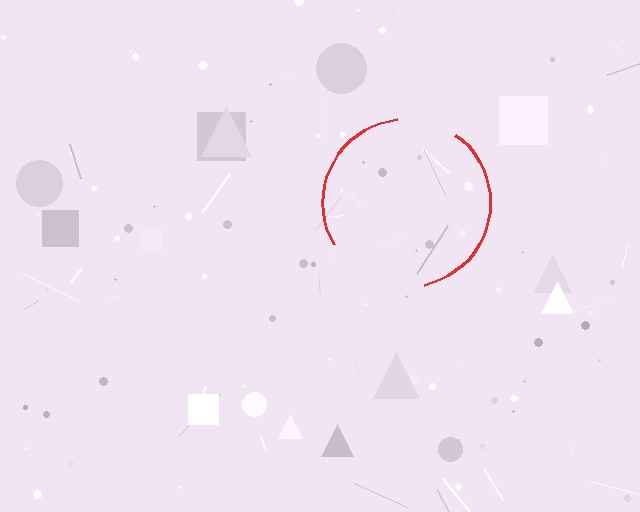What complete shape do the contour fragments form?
The contour fragments form a circle.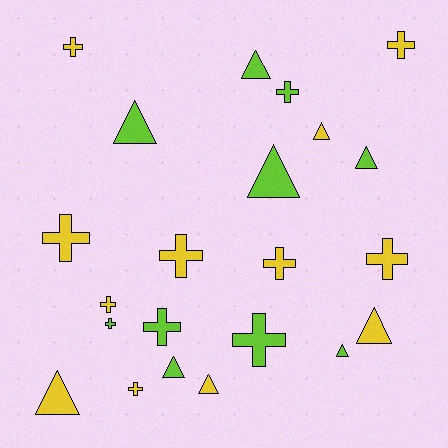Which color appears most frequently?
Yellow, with 12 objects.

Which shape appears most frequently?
Cross, with 12 objects.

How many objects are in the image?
There are 22 objects.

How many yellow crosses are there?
There are 8 yellow crosses.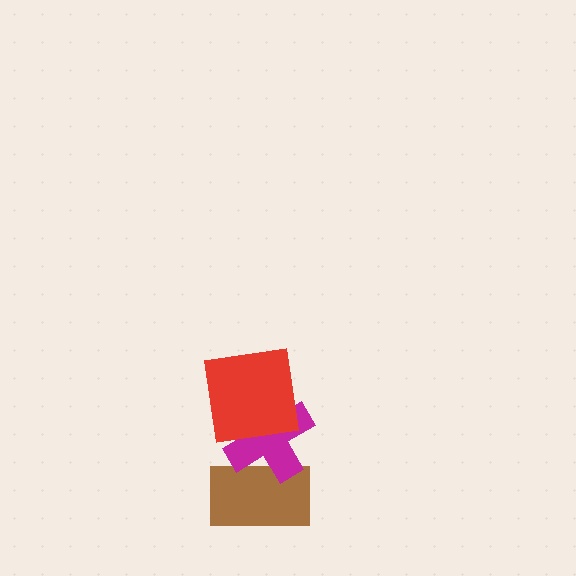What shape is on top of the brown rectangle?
The magenta cross is on top of the brown rectangle.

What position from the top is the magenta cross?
The magenta cross is 2nd from the top.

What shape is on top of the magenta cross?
The red square is on top of the magenta cross.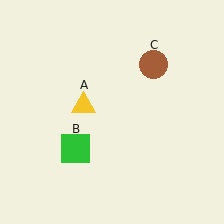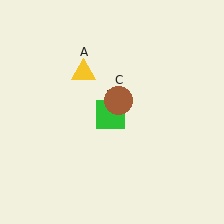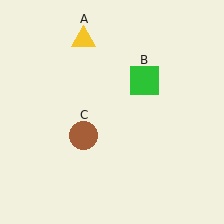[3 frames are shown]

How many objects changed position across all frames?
3 objects changed position: yellow triangle (object A), green square (object B), brown circle (object C).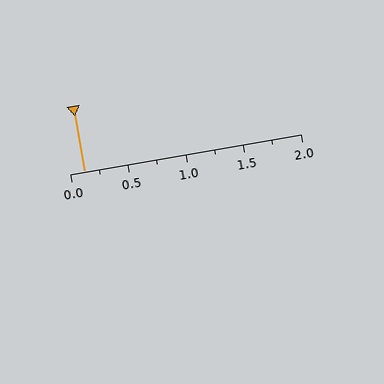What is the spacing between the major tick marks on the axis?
The major ticks are spaced 0.5 apart.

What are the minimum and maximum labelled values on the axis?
The axis runs from 0.0 to 2.0.